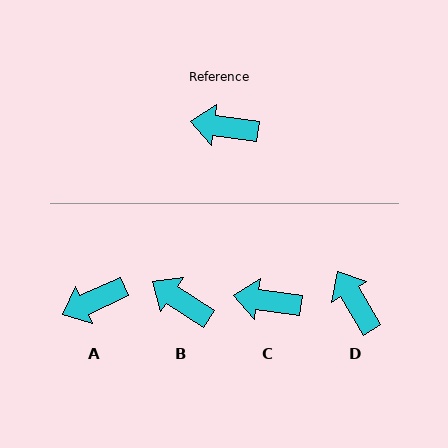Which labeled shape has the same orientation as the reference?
C.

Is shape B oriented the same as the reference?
No, it is off by about 26 degrees.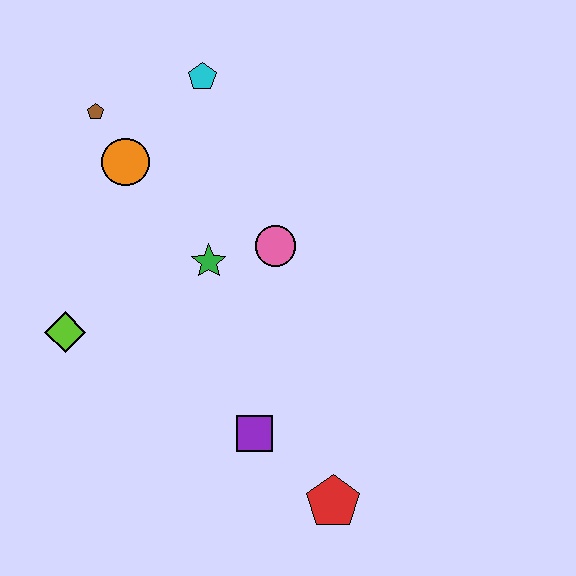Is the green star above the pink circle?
No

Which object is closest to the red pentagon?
The purple square is closest to the red pentagon.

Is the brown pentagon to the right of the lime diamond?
Yes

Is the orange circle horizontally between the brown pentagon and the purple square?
Yes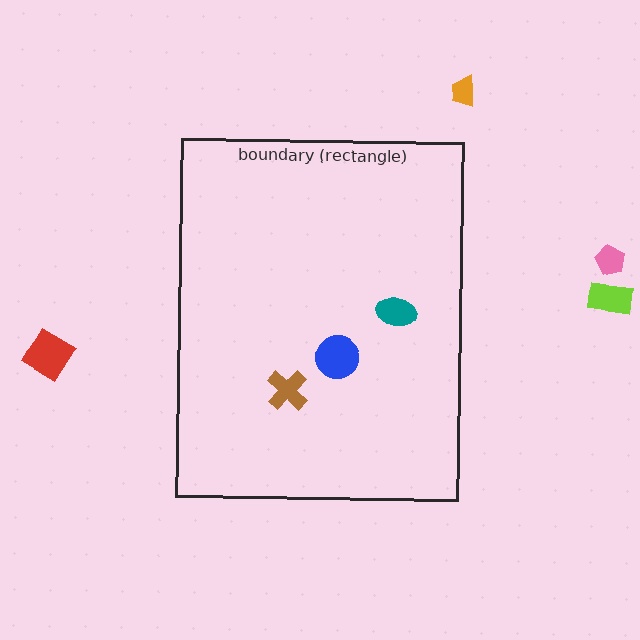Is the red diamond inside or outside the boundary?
Outside.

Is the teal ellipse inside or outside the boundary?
Inside.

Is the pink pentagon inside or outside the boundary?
Outside.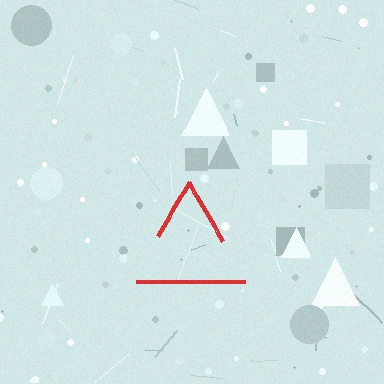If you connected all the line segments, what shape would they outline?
They would outline a triangle.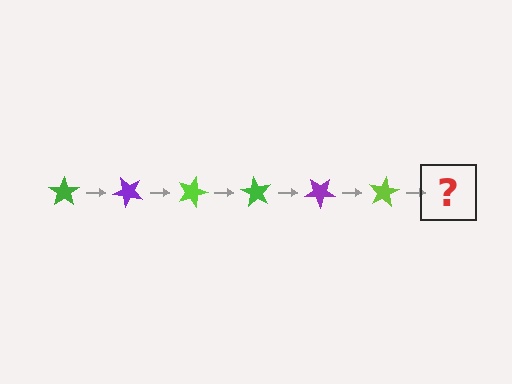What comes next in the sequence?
The next element should be a green star, rotated 270 degrees from the start.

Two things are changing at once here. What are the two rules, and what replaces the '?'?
The two rules are that it rotates 45 degrees each step and the color cycles through green, purple, and lime. The '?' should be a green star, rotated 270 degrees from the start.